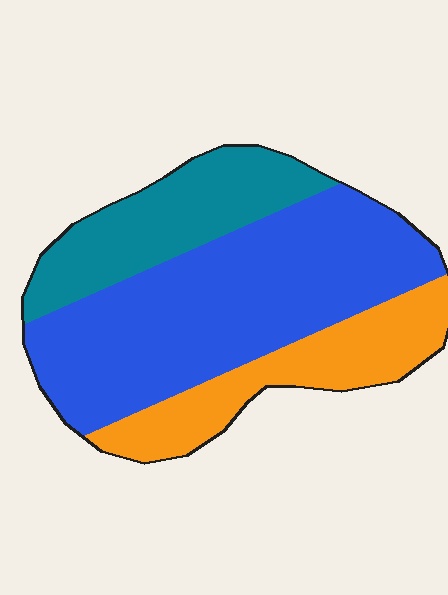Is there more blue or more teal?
Blue.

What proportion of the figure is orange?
Orange covers roughly 20% of the figure.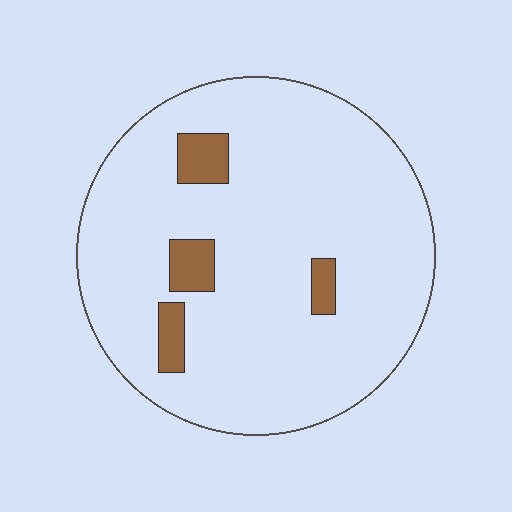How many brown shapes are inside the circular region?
4.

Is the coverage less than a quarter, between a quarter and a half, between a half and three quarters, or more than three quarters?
Less than a quarter.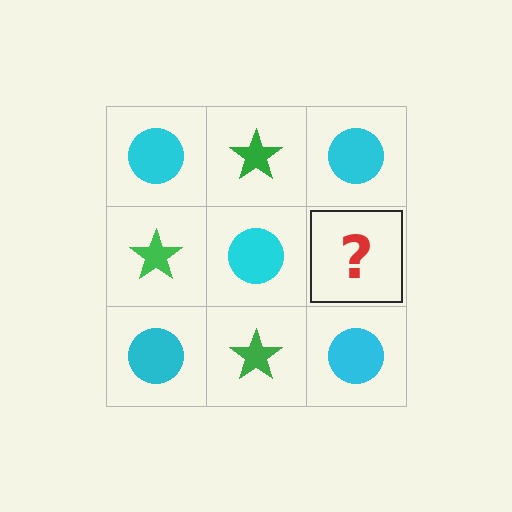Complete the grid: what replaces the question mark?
The question mark should be replaced with a green star.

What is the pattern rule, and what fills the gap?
The rule is that it alternates cyan circle and green star in a checkerboard pattern. The gap should be filled with a green star.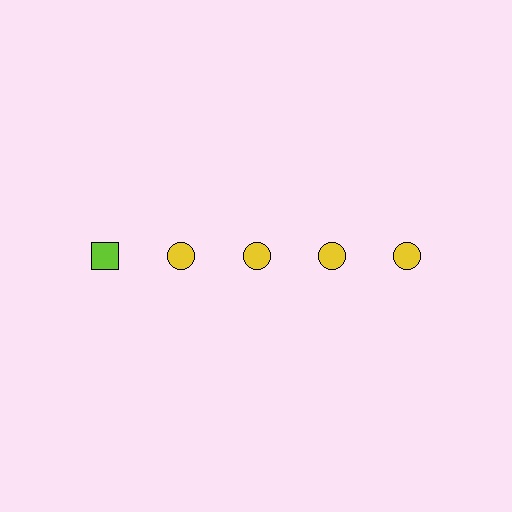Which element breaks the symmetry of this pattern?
The lime square in the top row, leftmost column breaks the symmetry. All other shapes are yellow circles.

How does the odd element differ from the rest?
It differs in both color (lime instead of yellow) and shape (square instead of circle).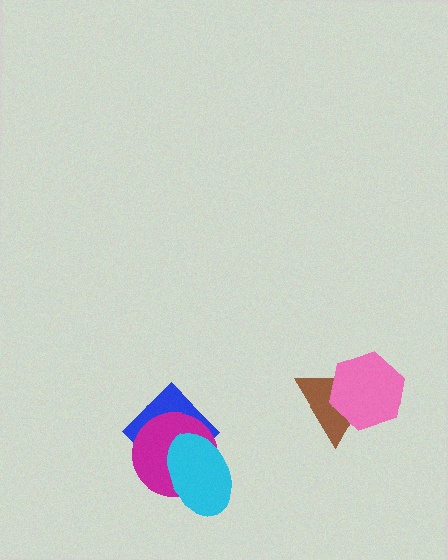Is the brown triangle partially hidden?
Yes, it is partially covered by another shape.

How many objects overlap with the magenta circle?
2 objects overlap with the magenta circle.